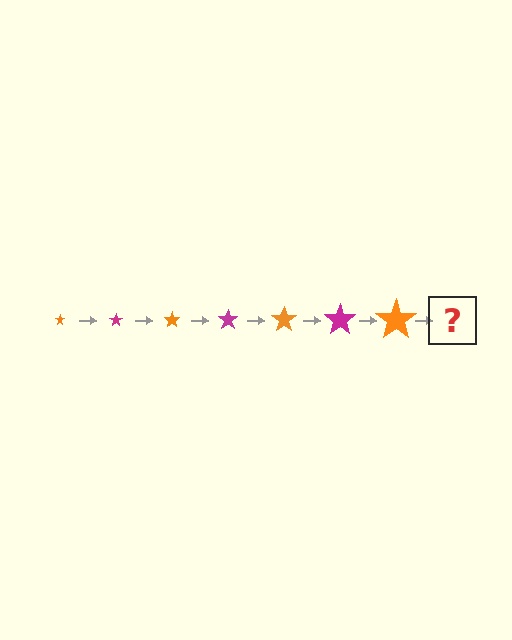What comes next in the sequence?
The next element should be a magenta star, larger than the previous one.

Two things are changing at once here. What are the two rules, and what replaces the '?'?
The two rules are that the star grows larger each step and the color cycles through orange and magenta. The '?' should be a magenta star, larger than the previous one.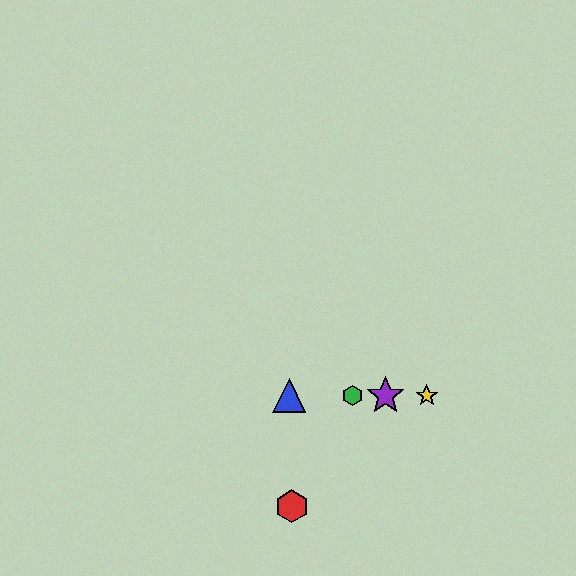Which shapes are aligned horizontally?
The blue triangle, the green hexagon, the yellow star, the purple star are aligned horizontally.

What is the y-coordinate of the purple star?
The purple star is at y≈396.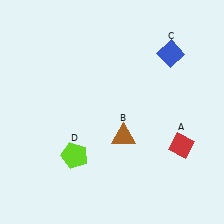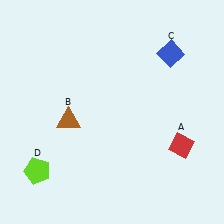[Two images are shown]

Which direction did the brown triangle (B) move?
The brown triangle (B) moved left.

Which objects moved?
The objects that moved are: the brown triangle (B), the lime pentagon (D).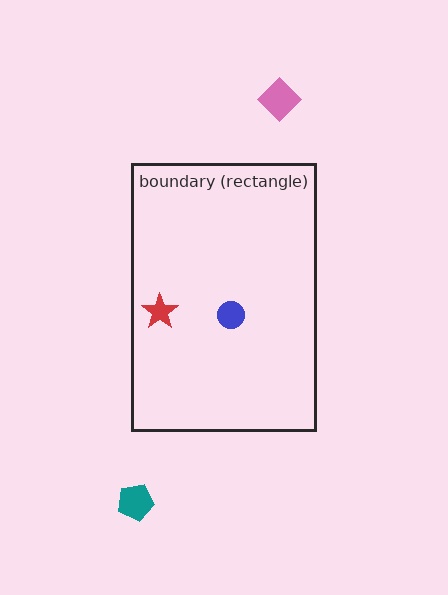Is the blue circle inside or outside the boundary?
Inside.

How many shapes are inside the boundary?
2 inside, 2 outside.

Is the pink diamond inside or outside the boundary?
Outside.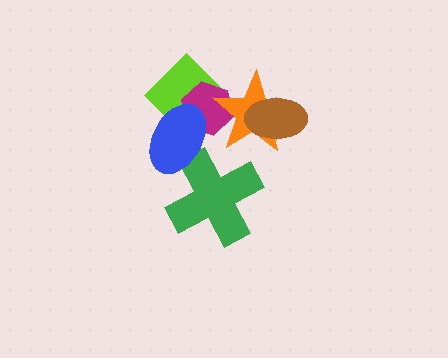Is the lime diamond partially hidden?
Yes, it is partially covered by another shape.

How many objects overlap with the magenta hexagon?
3 objects overlap with the magenta hexagon.